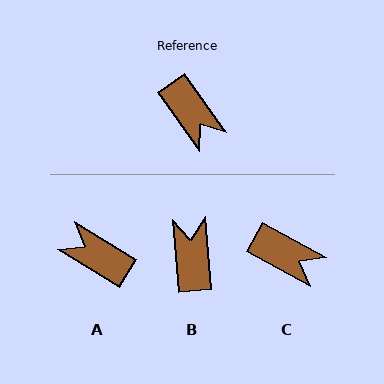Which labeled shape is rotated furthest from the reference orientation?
A, about 157 degrees away.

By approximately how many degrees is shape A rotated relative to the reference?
Approximately 157 degrees clockwise.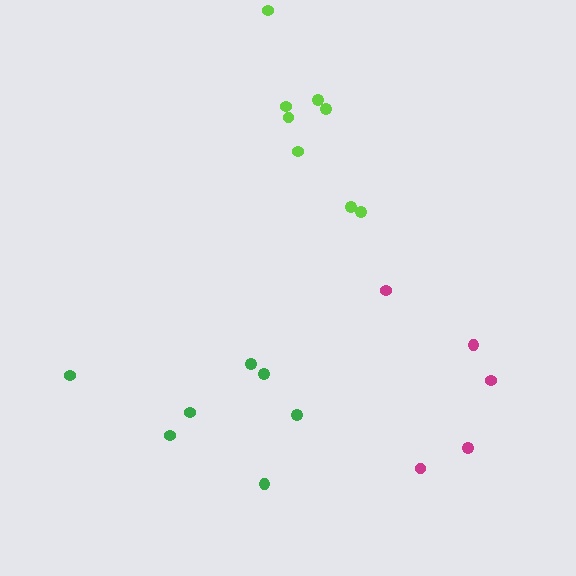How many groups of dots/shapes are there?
There are 3 groups.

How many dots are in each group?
Group 1: 8 dots, Group 2: 7 dots, Group 3: 5 dots (20 total).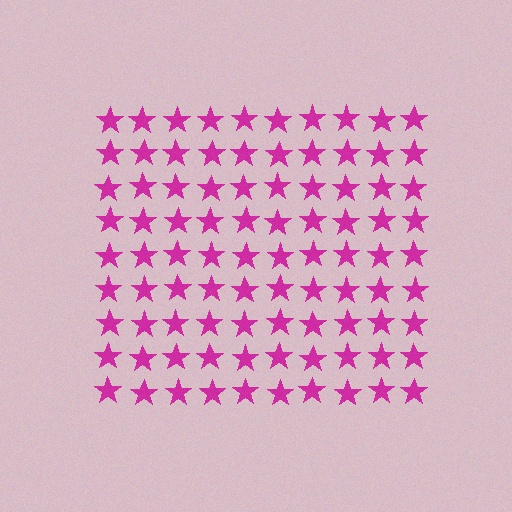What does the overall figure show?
The overall figure shows a square.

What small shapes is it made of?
It is made of small stars.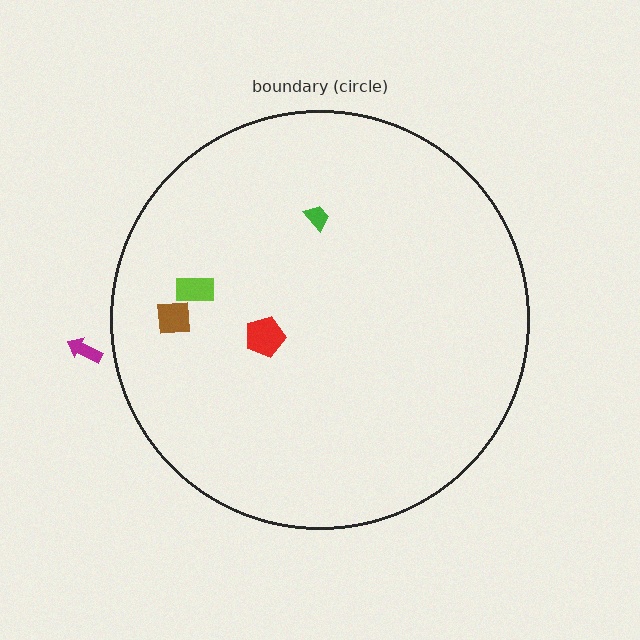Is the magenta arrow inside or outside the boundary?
Outside.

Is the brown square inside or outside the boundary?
Inside.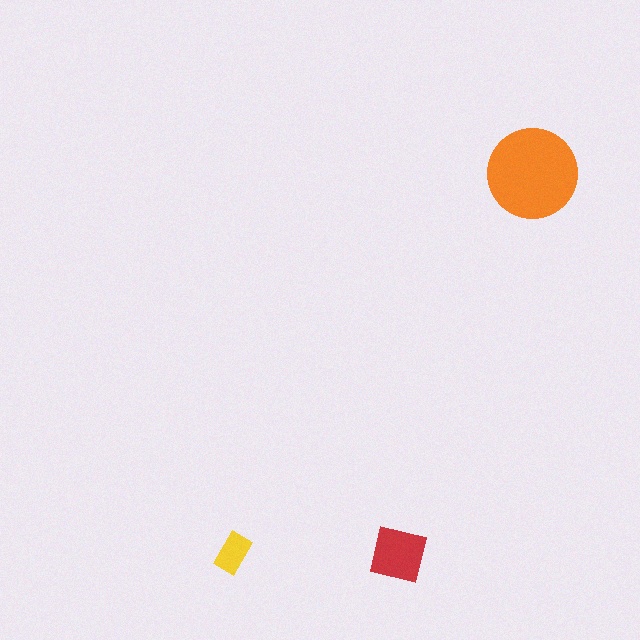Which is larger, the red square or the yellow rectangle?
The red square.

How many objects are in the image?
There are 3 objects in the image.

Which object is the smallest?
The yellow rectangle.